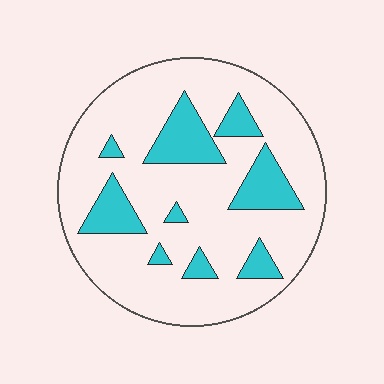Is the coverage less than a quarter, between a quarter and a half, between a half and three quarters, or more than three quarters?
Less than a quarter.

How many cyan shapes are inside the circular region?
9.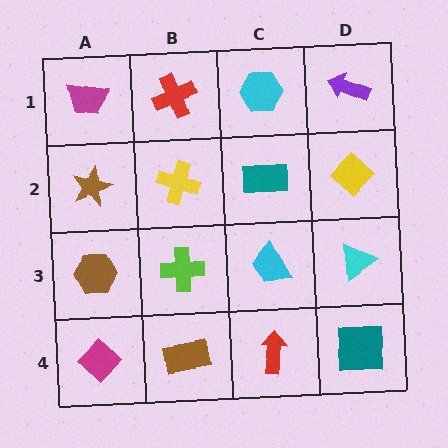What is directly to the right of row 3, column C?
A cyan triangle.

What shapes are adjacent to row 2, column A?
A magenta trapezoid (row 1, column A), a brown hexagon (row 3, column A), a yellow cross (row 2, column B).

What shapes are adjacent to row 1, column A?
A brown star (row 2, column A), a red cross (row 1, column B).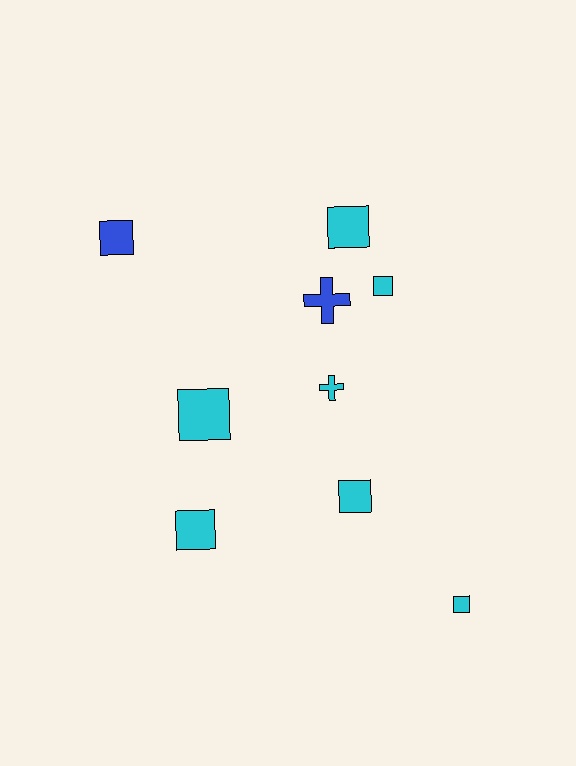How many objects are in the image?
There are 9 objects.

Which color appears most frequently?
Cyan, with 7 objects.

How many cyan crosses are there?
There is 1 cyan cross.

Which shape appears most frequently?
Square, with 7 objects.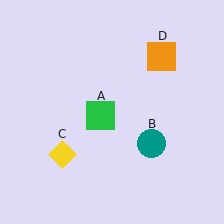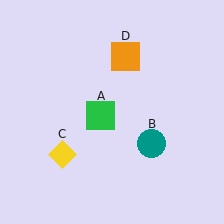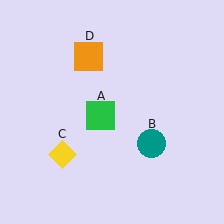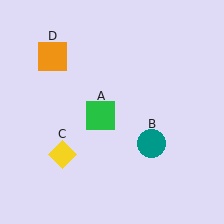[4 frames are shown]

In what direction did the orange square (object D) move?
The orange square (object D) moved left.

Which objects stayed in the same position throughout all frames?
Green square (object A) and teal circle (object B) and yellow diamond (object C) remained stationary.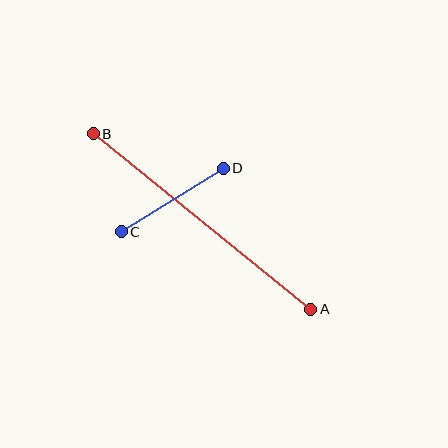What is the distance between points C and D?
The distance is approximately 120 pixels.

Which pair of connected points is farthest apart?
Points A and B are farthest apart.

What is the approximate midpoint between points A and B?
The midpoint is at approximately (202, 221) pixels.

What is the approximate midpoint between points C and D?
The midpoint is at approximately (172, 200) pixels.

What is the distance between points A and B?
The distance is approximately 280 pixels.